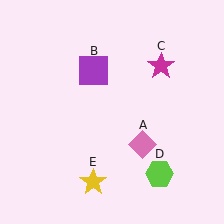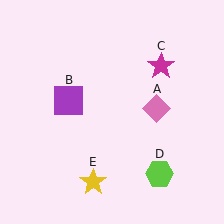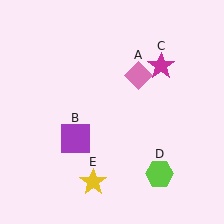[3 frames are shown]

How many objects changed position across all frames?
2 objects changed position: pink diamond (object A), purple square (object B).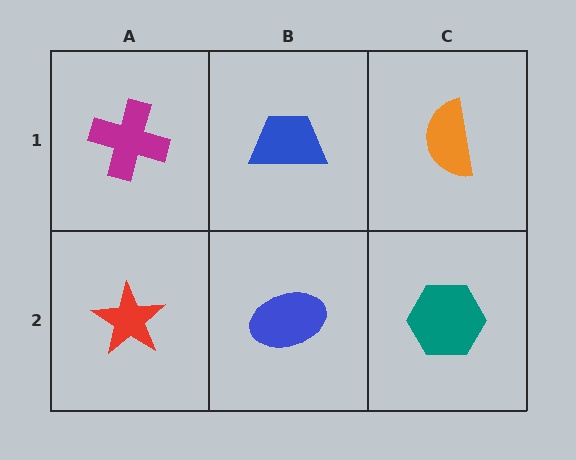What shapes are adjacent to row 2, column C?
An orange semicircle (row 1, column C), a blue ellipse (row 2, column B).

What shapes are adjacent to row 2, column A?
A magenta cross (row 1, column A), a blue ellipse (row 2, column B).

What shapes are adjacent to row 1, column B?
A blue ellipse (row 2, column B), a magenta cross (row 1, column A), an orange semicircle (row 1, column C).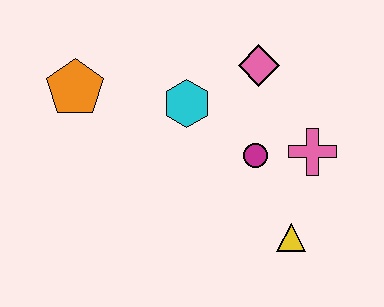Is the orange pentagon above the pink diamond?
No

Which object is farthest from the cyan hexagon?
The yellow triangle is farthest from the cyan hexagon.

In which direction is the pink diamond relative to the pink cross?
The pink diamond is above the pink cross.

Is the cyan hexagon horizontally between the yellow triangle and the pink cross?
No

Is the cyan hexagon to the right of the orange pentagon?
Yes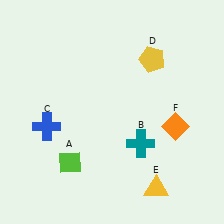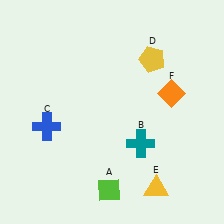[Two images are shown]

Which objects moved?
The objects that moved are: the lime diamond (A), the orange diamond (F).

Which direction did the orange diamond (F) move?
The orange diamond (F) moved up.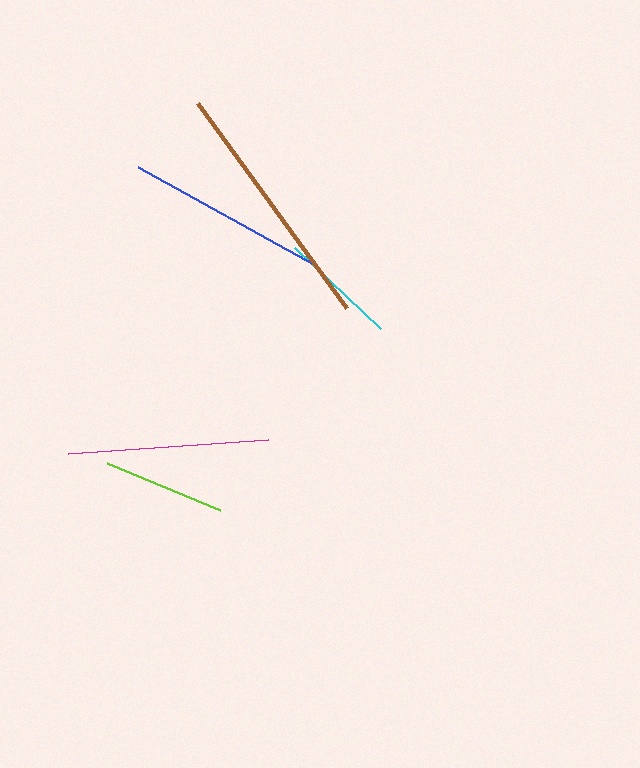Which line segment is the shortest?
The cyan line is the shortest at approximately 118 pixels.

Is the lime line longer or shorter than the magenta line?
The magenta line is longer than the lime line.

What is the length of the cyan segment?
The cyan segment is approximately 118 pixels long.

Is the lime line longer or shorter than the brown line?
The brown line is longer than the lime line.